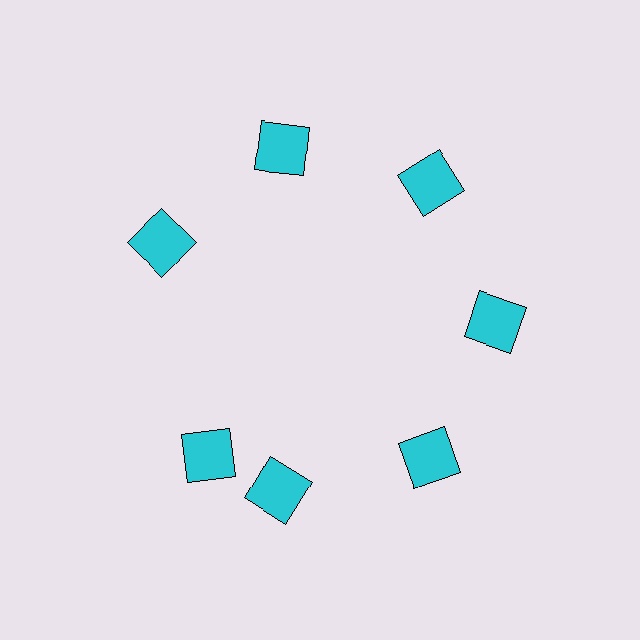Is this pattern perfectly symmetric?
No. The 7 cyan squares are arranged in a ring, but one element near the 8 o'clock position is rotated out of alignment along the ring, breaking the 7-fold rotational symmetry.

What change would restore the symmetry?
The symmetry would be restored by rotating it back into even spacing with its neighbors so that all 7 squares sit at equal angles and equal distance from the center.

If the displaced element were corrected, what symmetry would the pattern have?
It would have 7-fold rotational symmetry — the pattern would map onto itself every 51 degrees.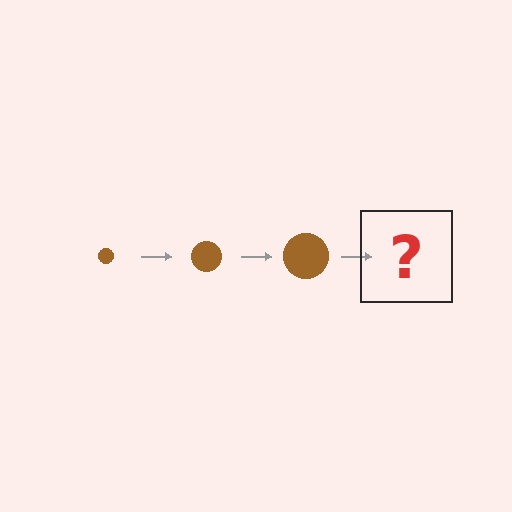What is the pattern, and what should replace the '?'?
The pattern is that the circle gets progressively larger each step. The '?' should be a brown circle, larger than the previous one.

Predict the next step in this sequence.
The next step is a brown circle, larger than the previous one.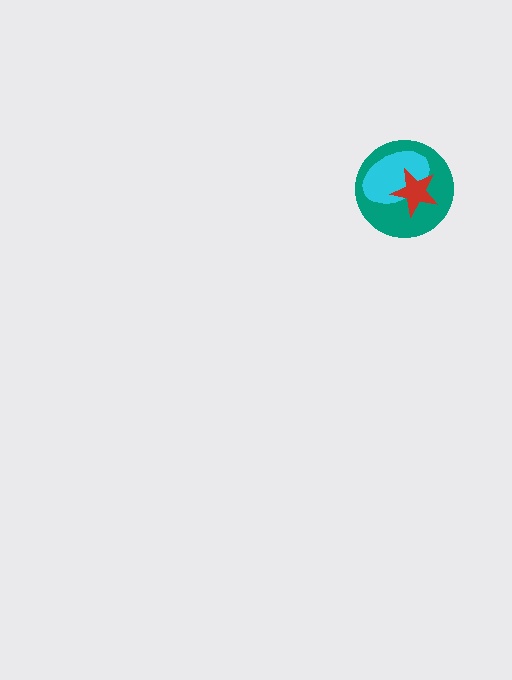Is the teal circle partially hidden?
Yes, it is partially covered by another shape.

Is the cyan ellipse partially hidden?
Yes, it is partially covered by another shape.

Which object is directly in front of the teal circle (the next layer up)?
The cyan ellipse is directly in front of the teal circle.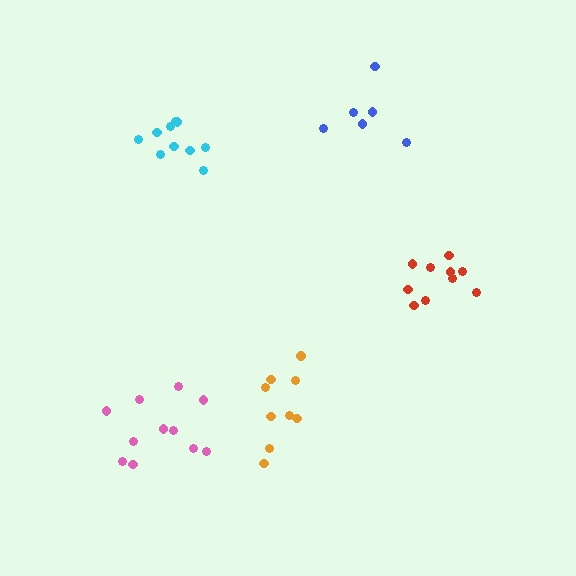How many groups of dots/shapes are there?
There are 5 groups.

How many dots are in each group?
Group 1: 9 dots, Group 2: 11 dots, Group 3: 10 dots, Group 4: 6 dots, Group 5: 10 dots (46 total).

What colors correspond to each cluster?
The clusters are colored: orange, pink, cyan, blue, red.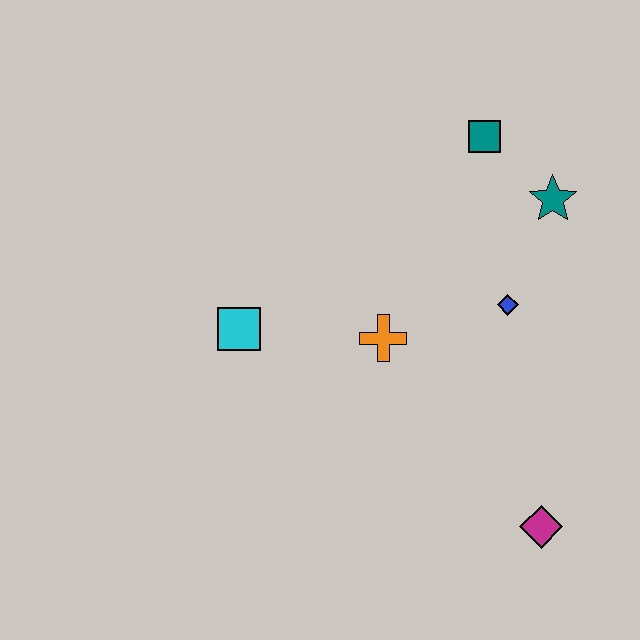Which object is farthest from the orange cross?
The magenta diamond is farthest from the orange cross.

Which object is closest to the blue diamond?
The teal star is closest to the blue diamond.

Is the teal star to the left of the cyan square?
No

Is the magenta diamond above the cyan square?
No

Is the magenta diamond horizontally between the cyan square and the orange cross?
No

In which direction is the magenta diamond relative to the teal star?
The magenta diamond is below the teal star.